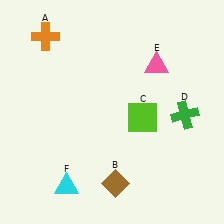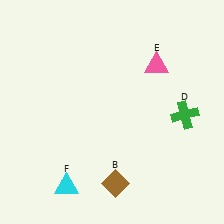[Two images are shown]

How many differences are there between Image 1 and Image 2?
There are 2 differences between the two images.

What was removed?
The lime square (C), the orange cross (A) were removed in Image 2.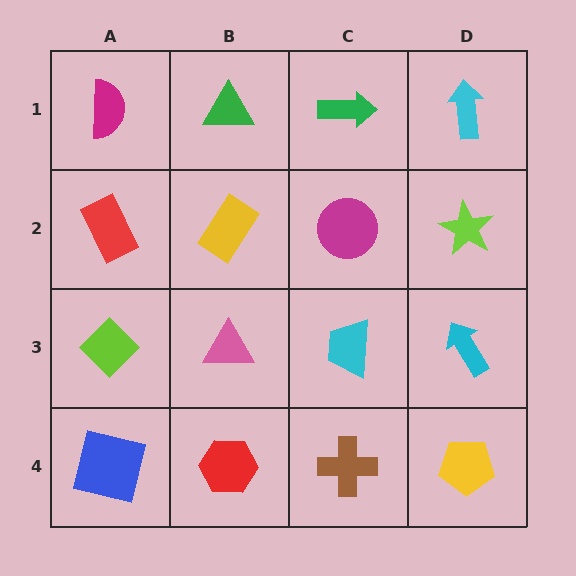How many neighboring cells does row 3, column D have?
3.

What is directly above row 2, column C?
A green arrow.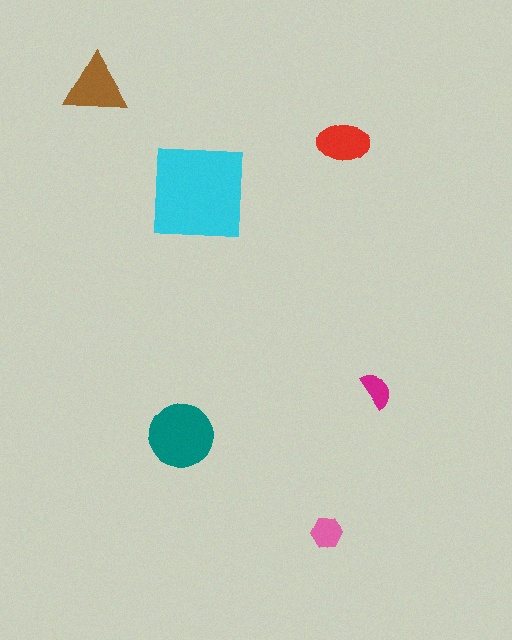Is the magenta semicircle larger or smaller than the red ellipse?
Smaller.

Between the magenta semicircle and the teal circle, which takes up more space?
The teal circle.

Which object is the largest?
The cyan square.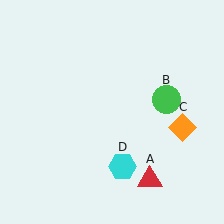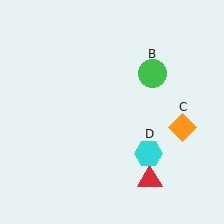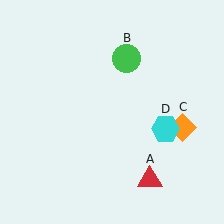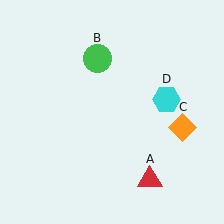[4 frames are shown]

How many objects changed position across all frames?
2 objects changed position: green circle (object B), cyan hexagon (object D).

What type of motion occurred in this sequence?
The green circle (object B), cyan hexagon (object D) rotated counterclockwise around the center of the scene.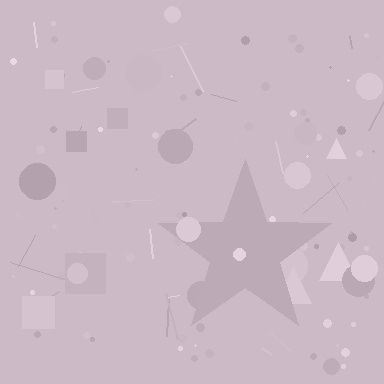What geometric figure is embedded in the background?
A star is embedded in the background.